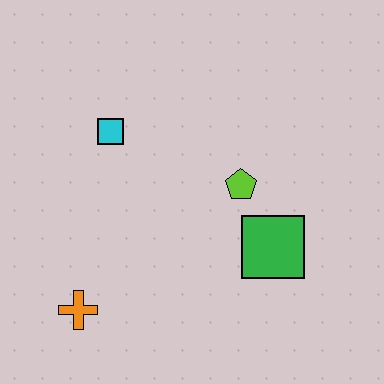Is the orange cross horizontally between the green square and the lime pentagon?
No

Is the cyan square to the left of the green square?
Yes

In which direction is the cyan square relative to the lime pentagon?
The cyan square is to the left of the lime pentagon.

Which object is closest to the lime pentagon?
The green square is closest to the lime pentagon.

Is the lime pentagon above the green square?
Yes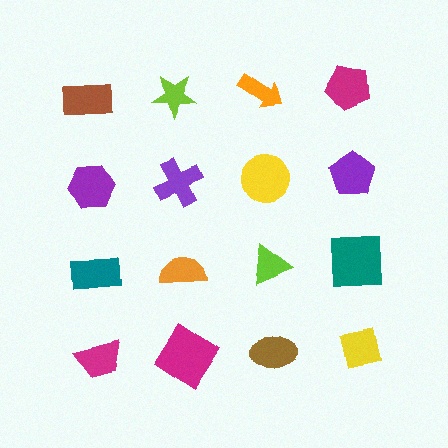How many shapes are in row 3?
4 shapes.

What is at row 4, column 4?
A yellow square.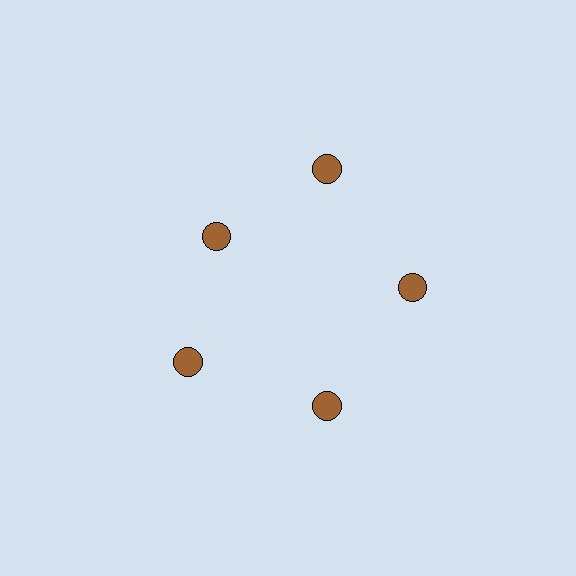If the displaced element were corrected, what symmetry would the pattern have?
It would have 5-fold rotational symmetry — the pattern would map onto itself every 72 degrees.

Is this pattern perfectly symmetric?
No. The 5 brown circles are arranged in a ring, but one element near the 10 o'clock position is pulled inward toward the center, breaking the 5-fold rotational symmetry.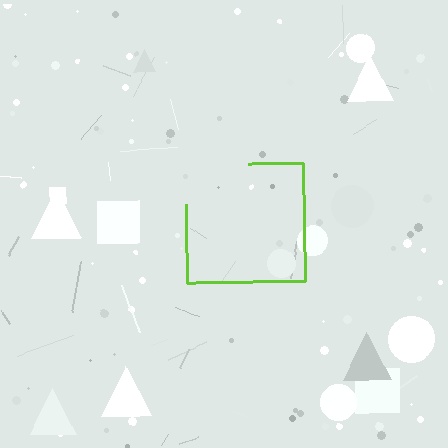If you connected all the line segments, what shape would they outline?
They would outline a square.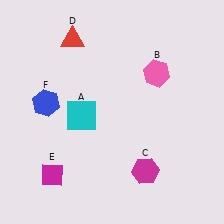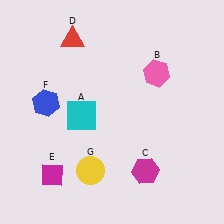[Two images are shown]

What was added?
A yellow circle (G) was added in Image 2.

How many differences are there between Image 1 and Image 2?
There is 1 difference between the two images.